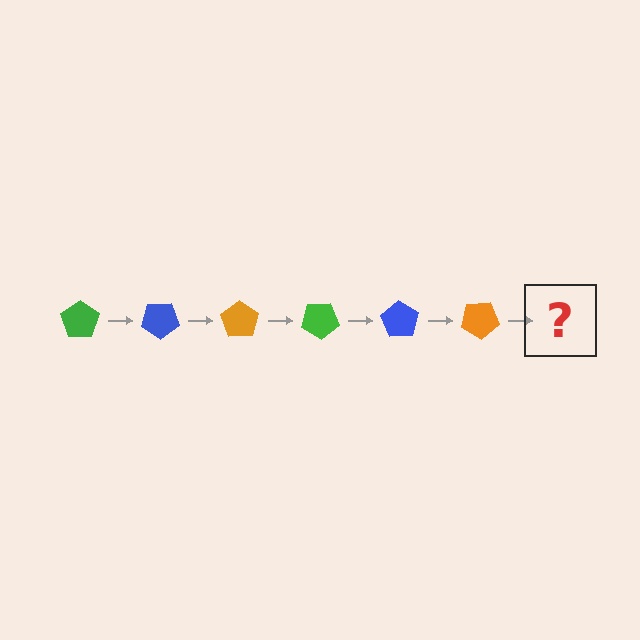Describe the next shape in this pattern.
It should be a green pentagon, rotated 210 degrees from the start.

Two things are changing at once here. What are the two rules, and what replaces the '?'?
The two rules are that it rotates 35 degrees each step and the color cycles through green, blue, and orange. The '?' should be a green pentagon, rotated 210 degrees from the start.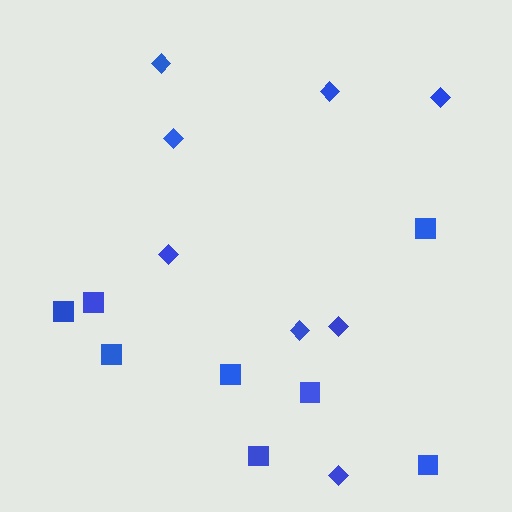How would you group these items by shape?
There are 2 groups: one group of diamonds (8) and one group of squares (8).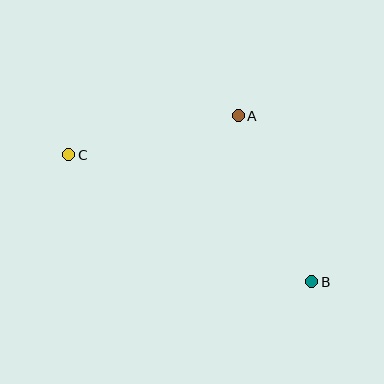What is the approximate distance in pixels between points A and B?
The distance between A and B is approximately 182 pixels.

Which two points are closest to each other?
Points A and C are closest to each other.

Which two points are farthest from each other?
Points B and C are farthest from each other.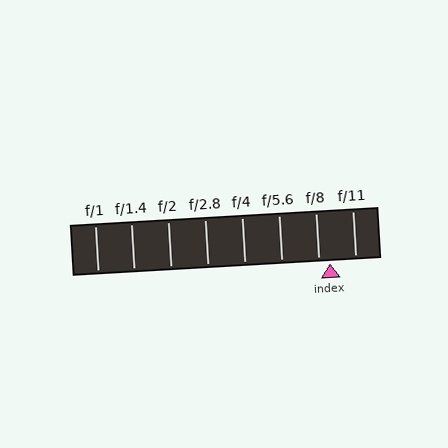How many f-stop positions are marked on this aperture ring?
There are 8 f-stop positions marked.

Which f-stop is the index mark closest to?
The index mark is closest to f/8.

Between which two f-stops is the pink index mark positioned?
The index mark is between f/8 and f/11.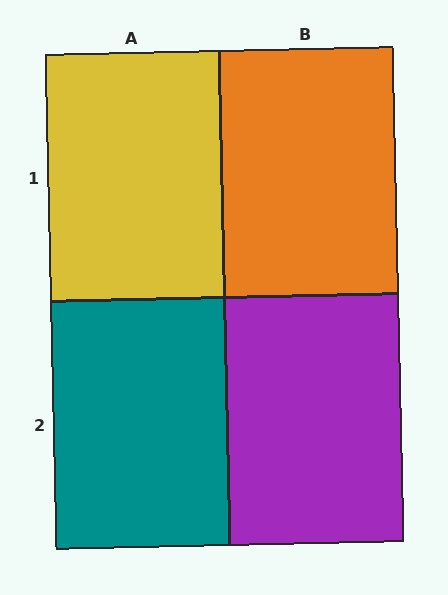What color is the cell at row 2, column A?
Teal.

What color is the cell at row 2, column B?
Purple.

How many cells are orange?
1 cell is orange.